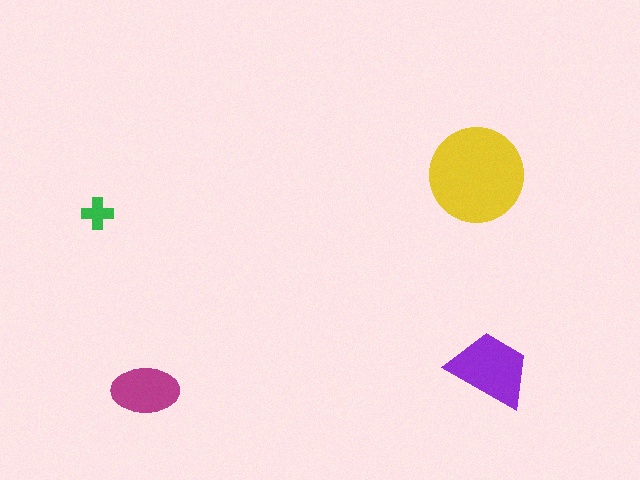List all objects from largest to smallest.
The yellow circle, the purple trapezoid, the magenta ellipse, the green cross.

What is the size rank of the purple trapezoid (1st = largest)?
2nd.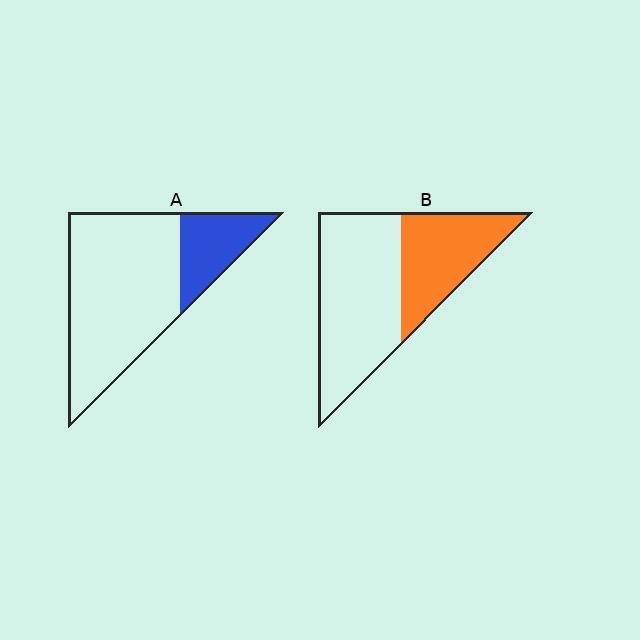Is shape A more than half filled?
No.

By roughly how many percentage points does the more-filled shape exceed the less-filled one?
By roughly 15 percentage points (B over A).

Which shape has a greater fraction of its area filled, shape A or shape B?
Shape B.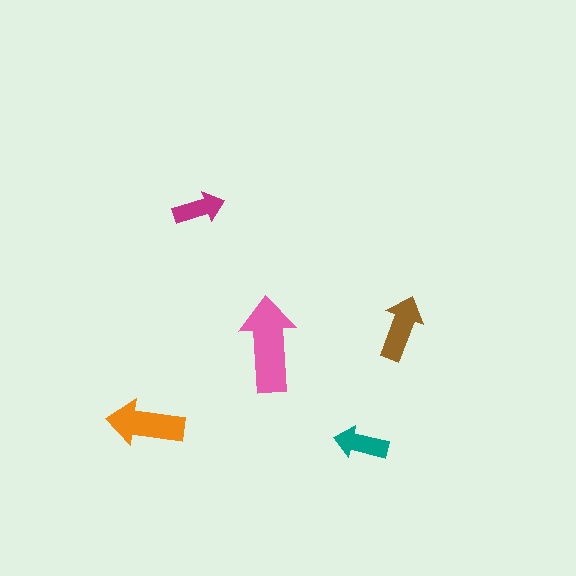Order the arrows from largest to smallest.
the pink one, the orange one, the brown one, the teal one, the magenta one.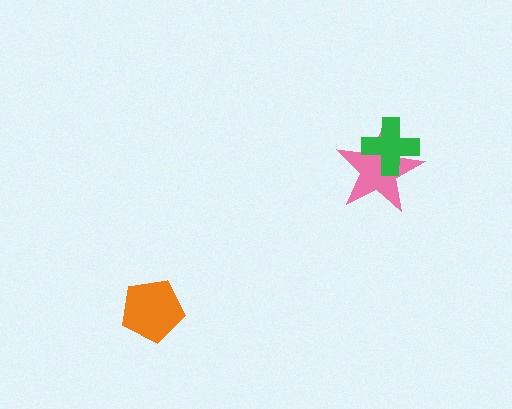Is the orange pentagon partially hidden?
No, no other shape covers it.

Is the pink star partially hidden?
Yes, it is partially covered by another shape.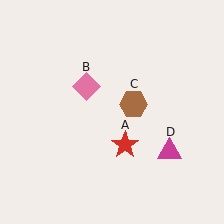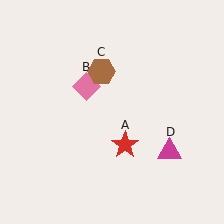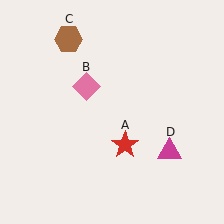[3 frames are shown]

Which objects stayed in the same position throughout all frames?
Red star (object A) and pink diamond (object B) and magenta triangle (object D) remained stationary.